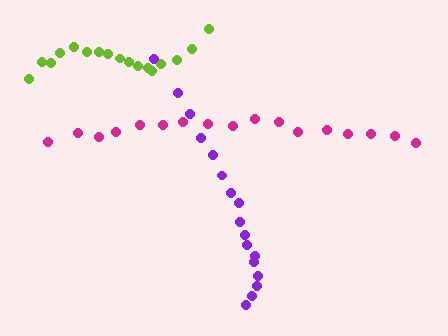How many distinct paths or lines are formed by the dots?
There are 3 distinct paths.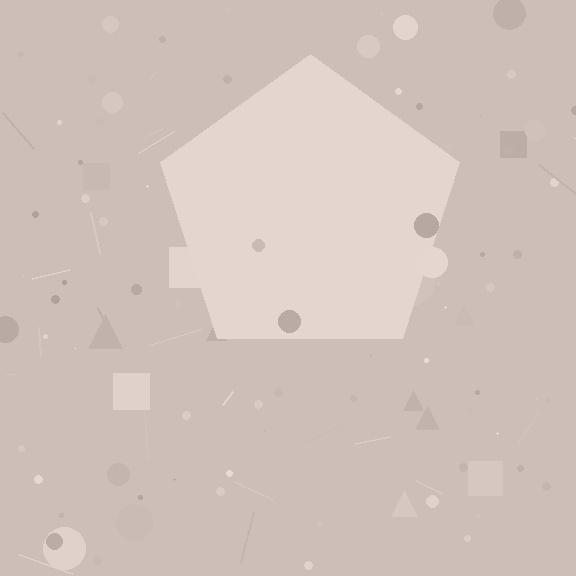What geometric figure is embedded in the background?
A pentagon is embedded in the background.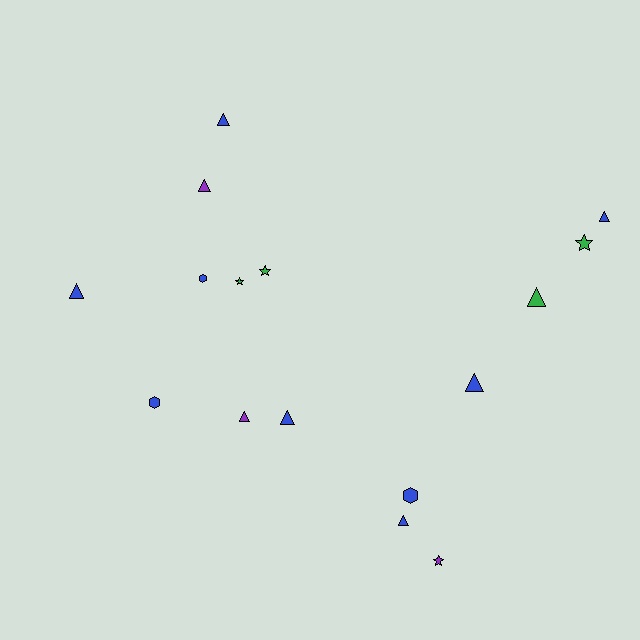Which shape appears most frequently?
Triangle, with 9 objects.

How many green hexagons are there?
There are no green hexagons.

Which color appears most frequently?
Blue, with 9 objects.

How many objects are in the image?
There are 16 objects.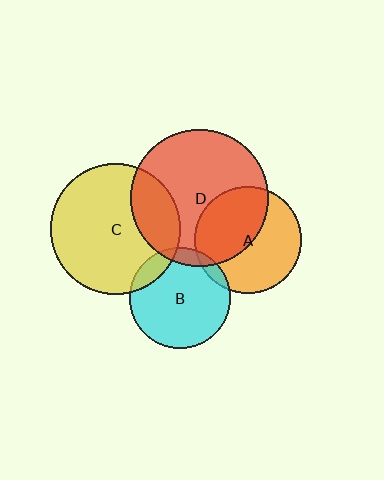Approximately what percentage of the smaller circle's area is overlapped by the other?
Approximately 25%.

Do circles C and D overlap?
Yes.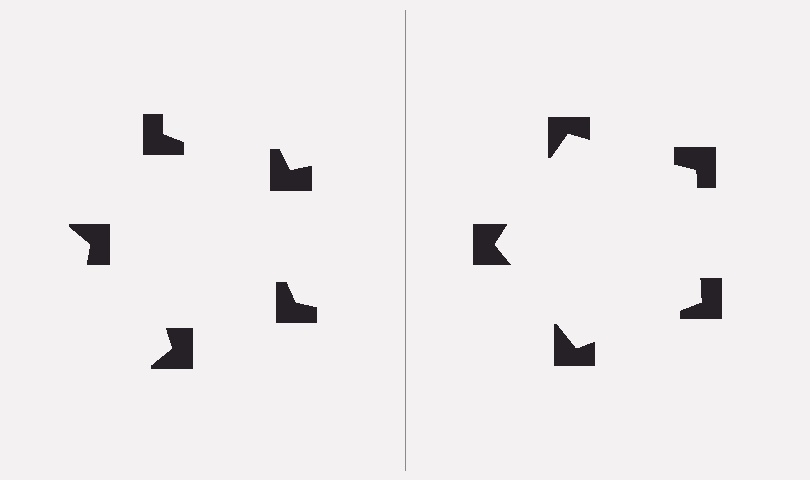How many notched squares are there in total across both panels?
10 — 5 on each side.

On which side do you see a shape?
An illusory pentagon appears on the right side. On the left side the wedge cuts are rotated, so no coherent shape forms.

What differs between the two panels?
The notched squares are positioned identically on both sides; only the wedge orientations differ. On the right they align to a pentagon; on the left they are misaligned.